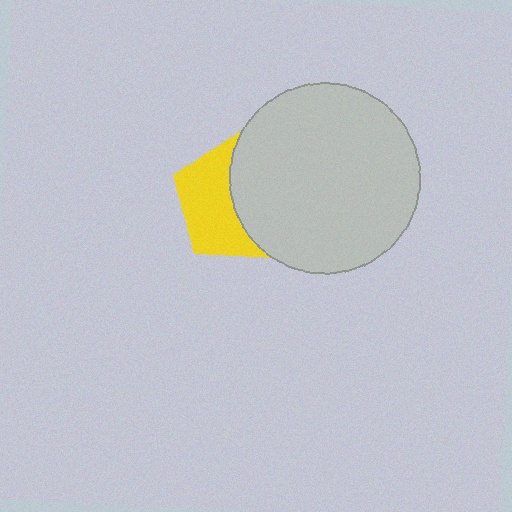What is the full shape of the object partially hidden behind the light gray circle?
The partially hidden object is a yellow pentagon.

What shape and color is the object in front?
The object in front is a light gray circle.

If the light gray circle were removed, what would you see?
You would see the complete yellow pentagon.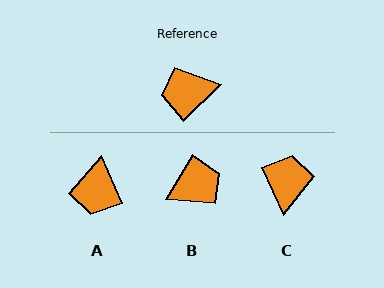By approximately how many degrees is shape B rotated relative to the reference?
Approximately 164 degrees clockwise.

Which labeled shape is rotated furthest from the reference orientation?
B, about 164 degrees away.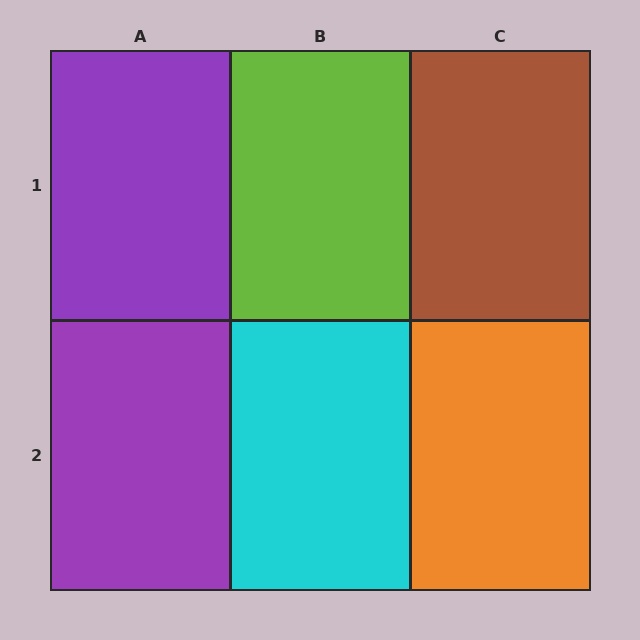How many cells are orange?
1 cell is orange.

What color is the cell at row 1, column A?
Purple.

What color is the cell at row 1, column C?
Brown.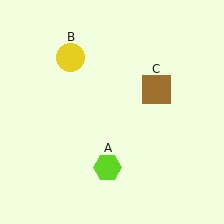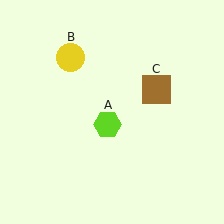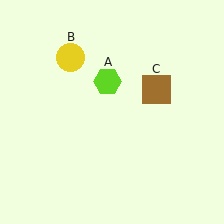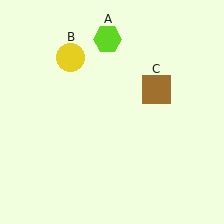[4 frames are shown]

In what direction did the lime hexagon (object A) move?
The lime hexagon (object A) moved up.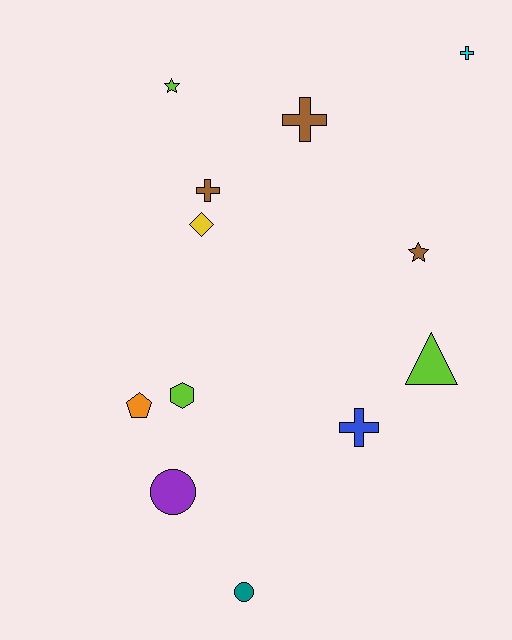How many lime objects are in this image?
There are 3 lime objects.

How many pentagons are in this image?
There is 1 pentagon.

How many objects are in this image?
There are 12 objects.